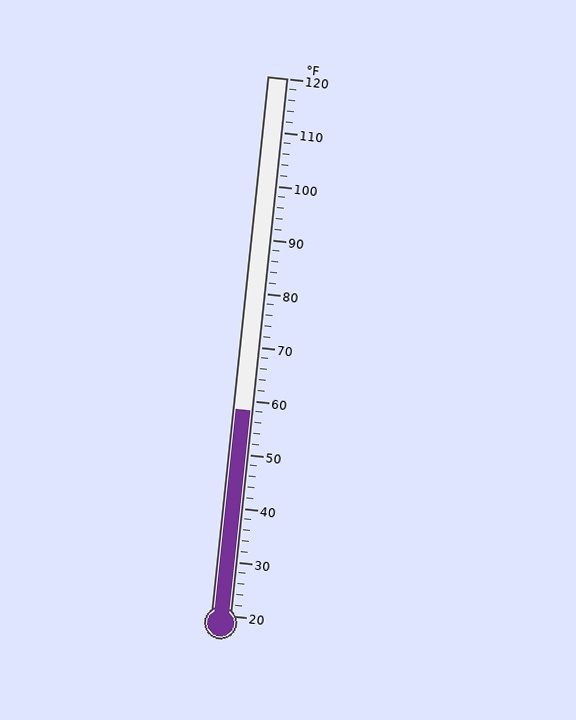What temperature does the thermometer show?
The thermometer shows approximately 58°F.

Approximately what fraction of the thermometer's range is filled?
The thermometer is filled to approximately 40% of its range.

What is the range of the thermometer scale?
The thermometer scale ranges from 20°F to 120°F.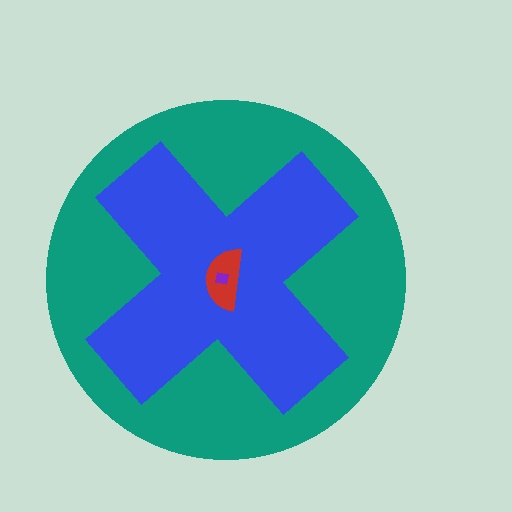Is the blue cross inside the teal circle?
Yes.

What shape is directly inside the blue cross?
The red semicircle.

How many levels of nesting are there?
4.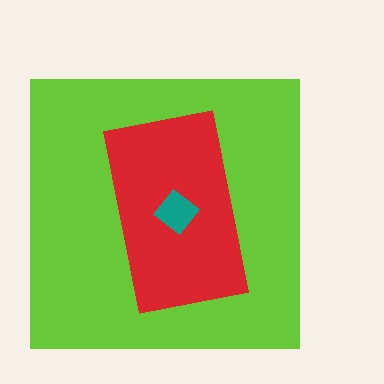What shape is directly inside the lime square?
The red rectangle.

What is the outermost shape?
The lime square.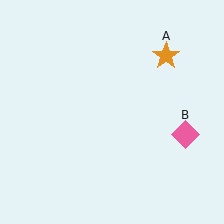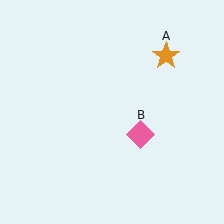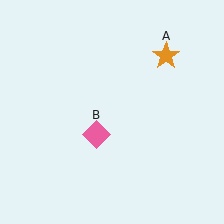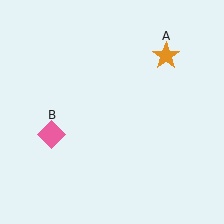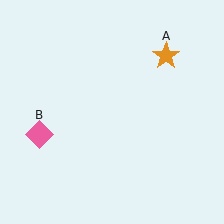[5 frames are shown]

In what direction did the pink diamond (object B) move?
The pink diamond (object B) moved left.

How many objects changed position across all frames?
1 object changed position: pink diamond (object B).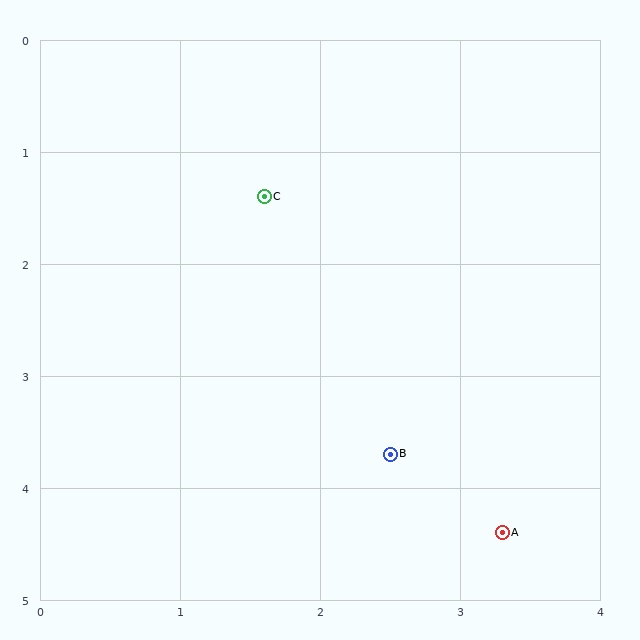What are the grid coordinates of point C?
Point C is at approximately (1.6, 1.4).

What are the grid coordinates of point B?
Point B is at approximately (2.5, 3.7).